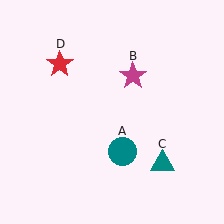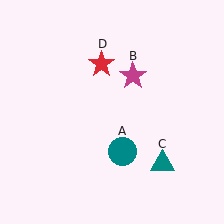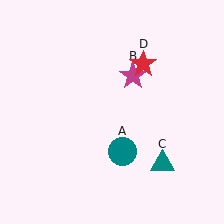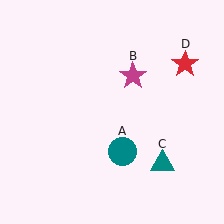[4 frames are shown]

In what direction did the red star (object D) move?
The red star (object D) moved right.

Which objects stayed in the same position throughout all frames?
Teal circle (object A) and magenta star (object B) and teal triangle (object C) remained stationary.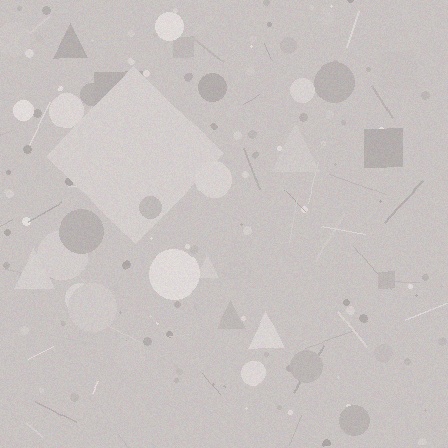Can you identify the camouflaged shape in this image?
The camouflaged shape is a diamond.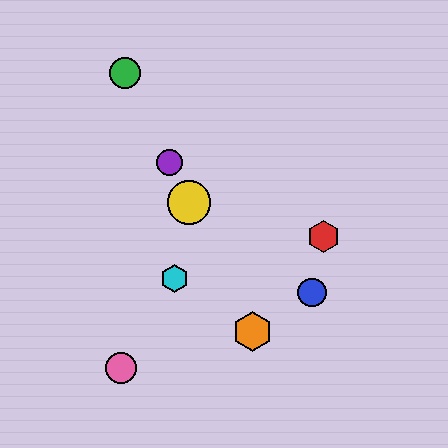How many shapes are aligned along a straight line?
4 shapes (the green circle, the yellow circle, the purple circle, the orange hexagon) are aligned along a straight line.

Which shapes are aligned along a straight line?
The green circle, the yellow circle, the purple circle, the orange hexagon are aligned along a straight line.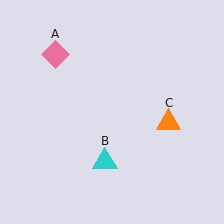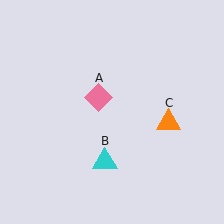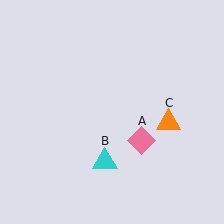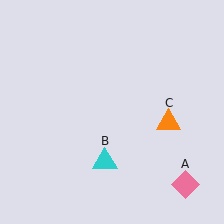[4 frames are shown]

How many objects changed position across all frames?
1 object changed position: pink diamond (object A).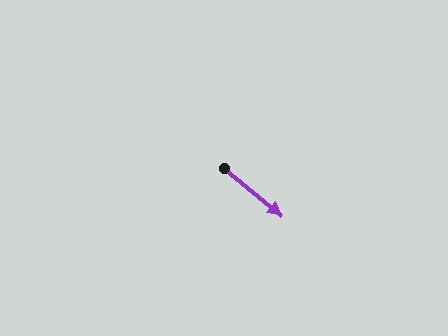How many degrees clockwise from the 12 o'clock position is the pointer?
Approximately 129 degrees.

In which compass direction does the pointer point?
Southeast.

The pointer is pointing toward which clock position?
Roughly 4 o'clock.